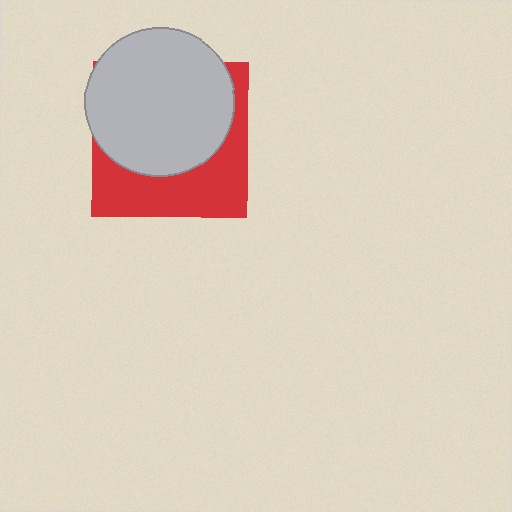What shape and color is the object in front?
The object in front is a light gray circle.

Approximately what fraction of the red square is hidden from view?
Roughly 59% of the red square is hidden behind the light gray circle.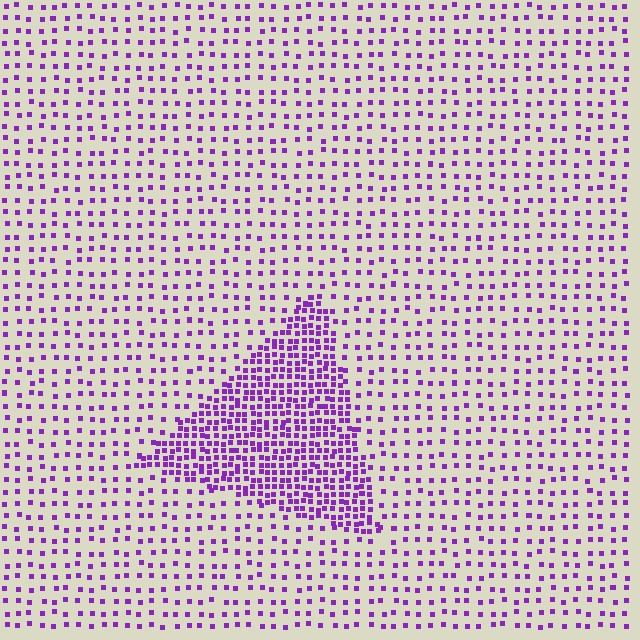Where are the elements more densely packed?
The elements are more densely packed inside the triangle boundary.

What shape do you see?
I see a triangle.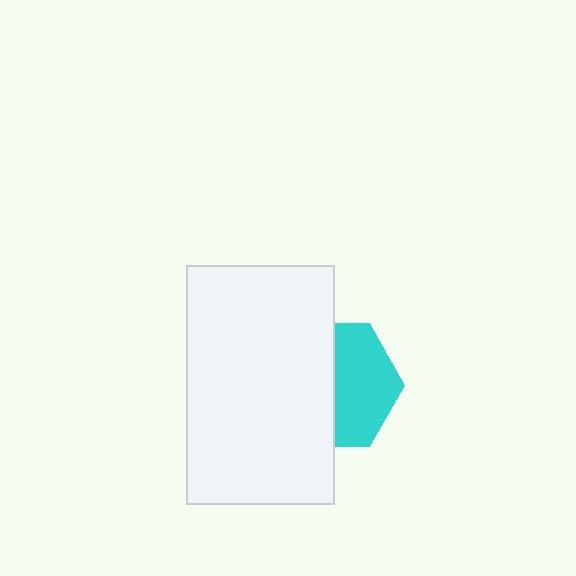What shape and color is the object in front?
The object in front is a white rectangle.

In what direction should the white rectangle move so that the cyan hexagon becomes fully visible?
The white rectangle should move left. That is the shortest direction to clear the overlap and leave the cyan hexagon fully visible.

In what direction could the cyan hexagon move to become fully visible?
The cyan hexagon could move right. That would shift it out from behind the white rectangle entirely.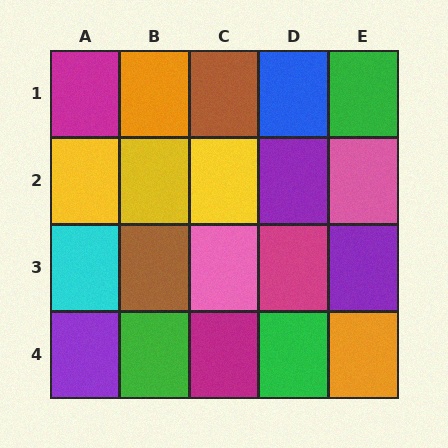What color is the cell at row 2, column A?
Yellow.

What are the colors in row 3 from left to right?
Cyan, brown, pink, magenta, purple.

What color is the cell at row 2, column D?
Purple.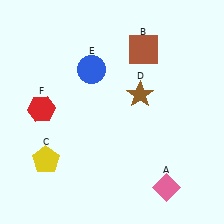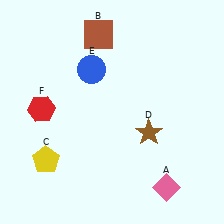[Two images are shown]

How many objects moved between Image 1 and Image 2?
2 objects moved between the two images.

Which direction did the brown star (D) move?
The brown star (D) moved down.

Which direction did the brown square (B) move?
The brown square (B) moved left.